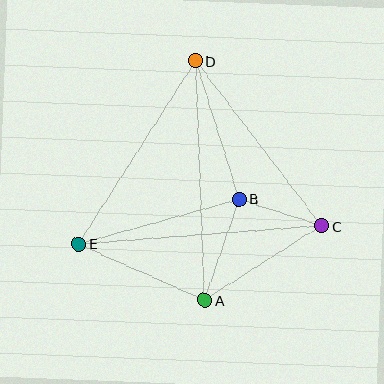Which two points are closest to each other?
Points B and C are closest to each other.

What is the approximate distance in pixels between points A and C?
The distance between A and C is approximately 139 pixels.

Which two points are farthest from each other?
Points C and E are farthest from each other.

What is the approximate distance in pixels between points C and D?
The distance between C and D is approximately 208 pixels.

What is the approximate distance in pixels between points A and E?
The distance between A and E is approximately 138 pixels.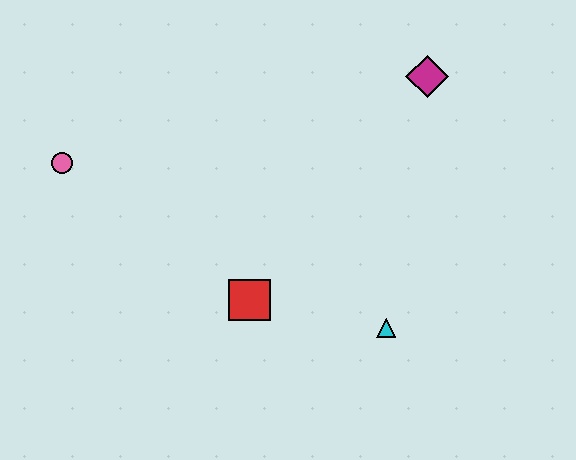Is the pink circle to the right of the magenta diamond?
No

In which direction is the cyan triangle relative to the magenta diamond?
The cyan triangle is below the magenta diamond.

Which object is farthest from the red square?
The magenta diamond is farthest from the red square.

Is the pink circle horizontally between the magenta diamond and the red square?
No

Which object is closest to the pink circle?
The red square is closest to the pink circle.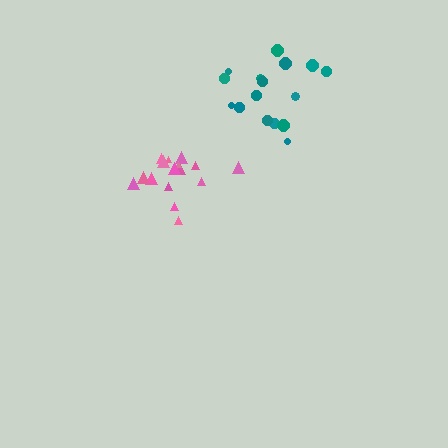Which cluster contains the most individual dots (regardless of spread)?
Teal (16).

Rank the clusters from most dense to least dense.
pink, teal.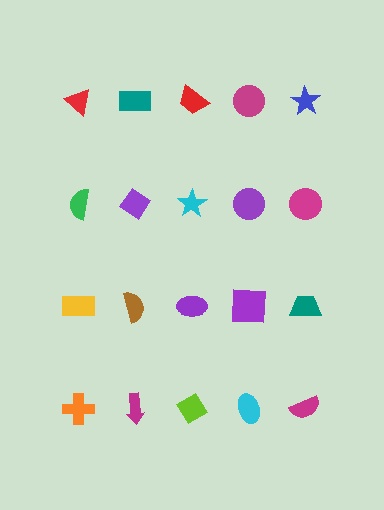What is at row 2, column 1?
A green semicircle.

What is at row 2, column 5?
A magenta circle.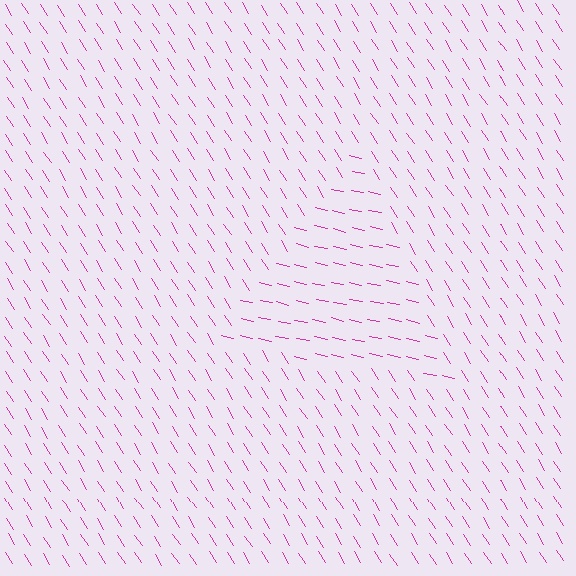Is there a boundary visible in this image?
Yes, there is a texture boundary formed by a change in line orientation.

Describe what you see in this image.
The image is filled with small magenta line segments. A triangle region in the image has lines oriented differently from the surrounding lines, creating a visible texture boundary.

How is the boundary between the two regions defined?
The boundary is defined purely by a change in line orientation (approximately 45 degrees difference). All lines are the same color and thickness.